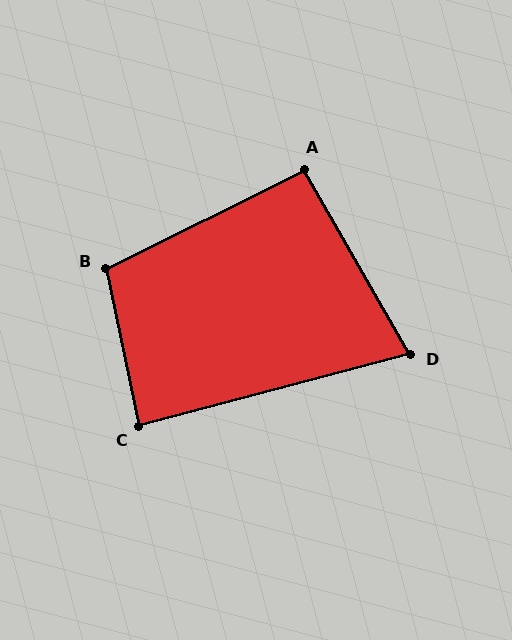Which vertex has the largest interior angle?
B, at approximately 105 degrees.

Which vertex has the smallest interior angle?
D, at approximately 75 degrees.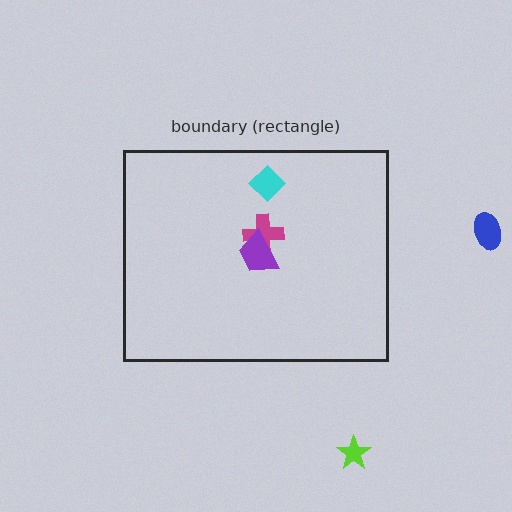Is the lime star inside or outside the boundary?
Outside.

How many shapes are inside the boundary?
3 inside, 2 outside.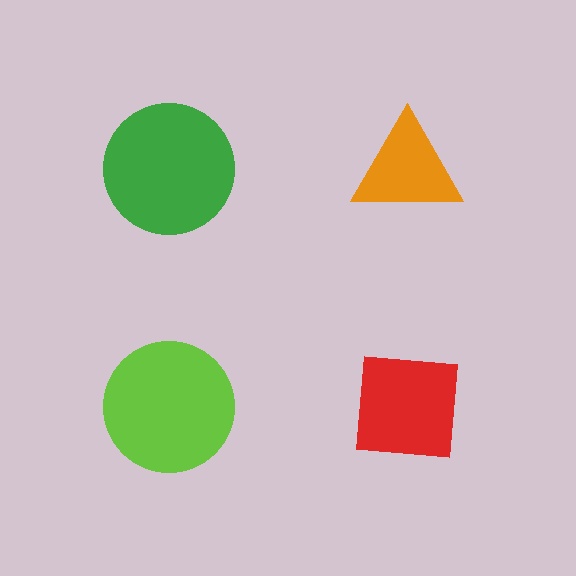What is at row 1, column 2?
An orange triangle.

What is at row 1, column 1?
A green circle.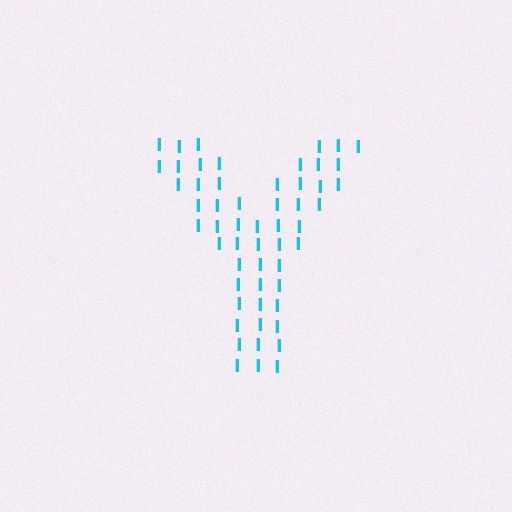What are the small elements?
The small elements are letter I's.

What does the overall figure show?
The overall figure shows the letter Y.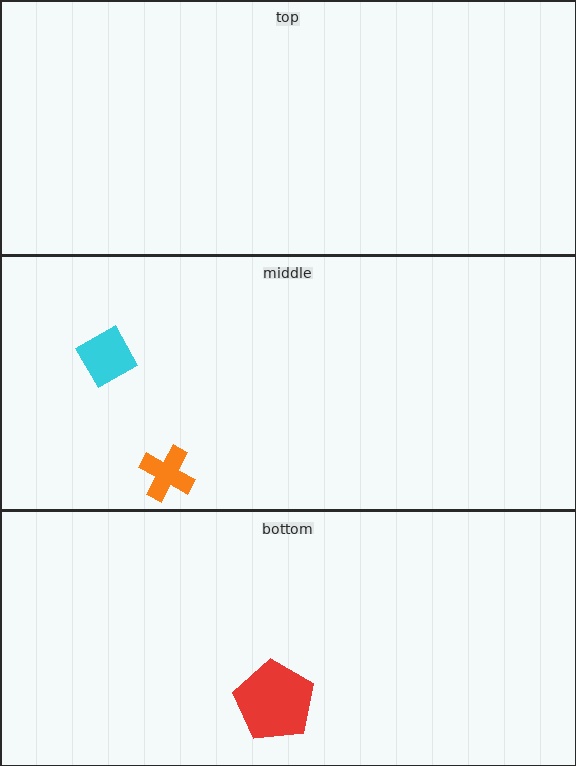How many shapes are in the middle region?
2.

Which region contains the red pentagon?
The bottom region.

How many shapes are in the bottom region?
1.